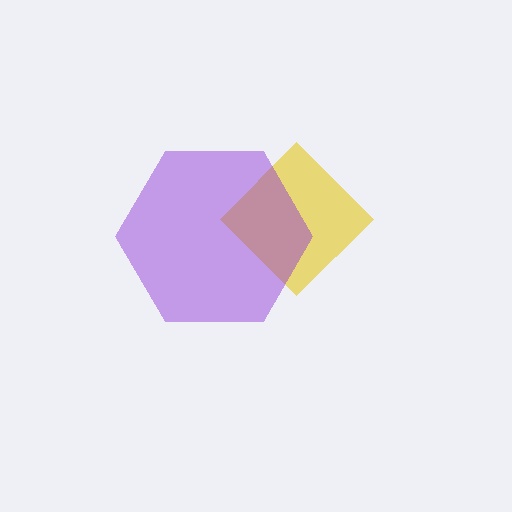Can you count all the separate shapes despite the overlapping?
Yes, there are 2 separate shapes.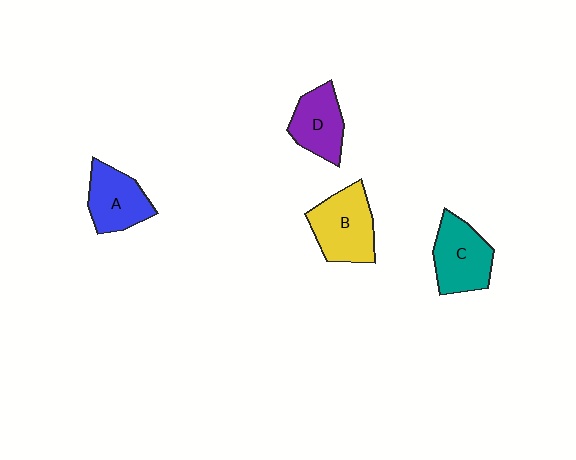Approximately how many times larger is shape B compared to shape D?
Approximately 1.3 times.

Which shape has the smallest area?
Shape D (purple).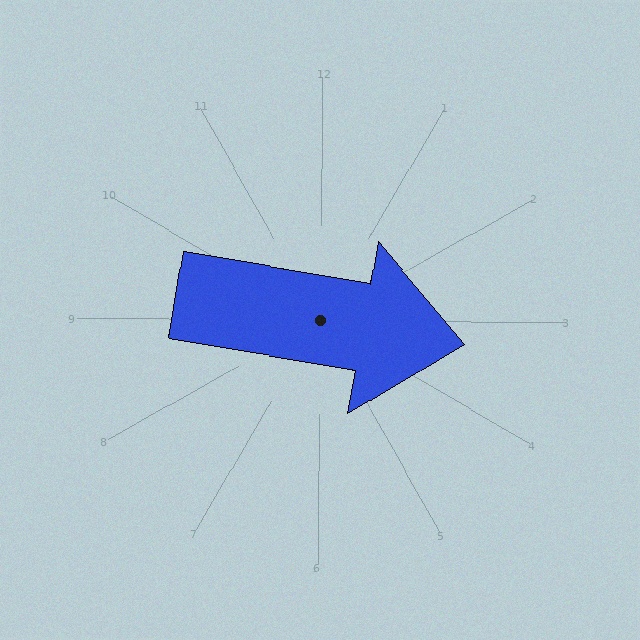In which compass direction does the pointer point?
East.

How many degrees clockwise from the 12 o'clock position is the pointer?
Approximately 99 degrees.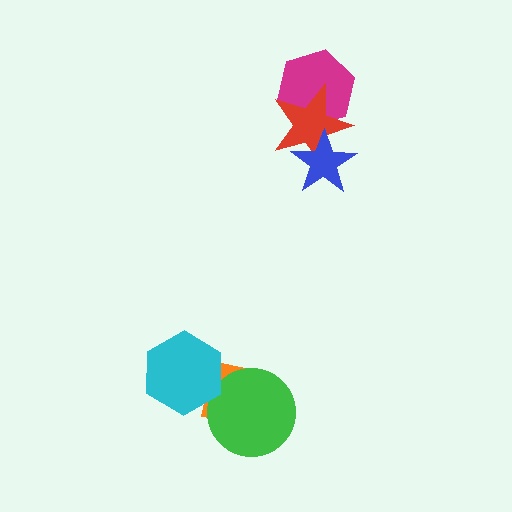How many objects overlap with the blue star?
1 object overlaps with the blue star.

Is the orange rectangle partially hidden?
Yes, it is partially covered by another shape.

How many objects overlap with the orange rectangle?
2 objects overlap with the orange rectangle.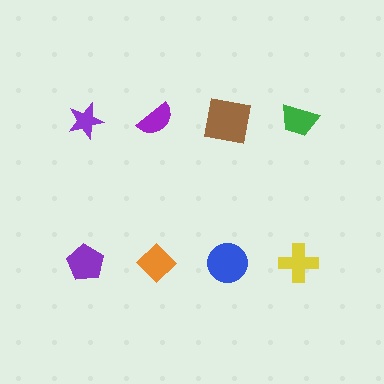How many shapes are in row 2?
4 shapes.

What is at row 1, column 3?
A brown square.